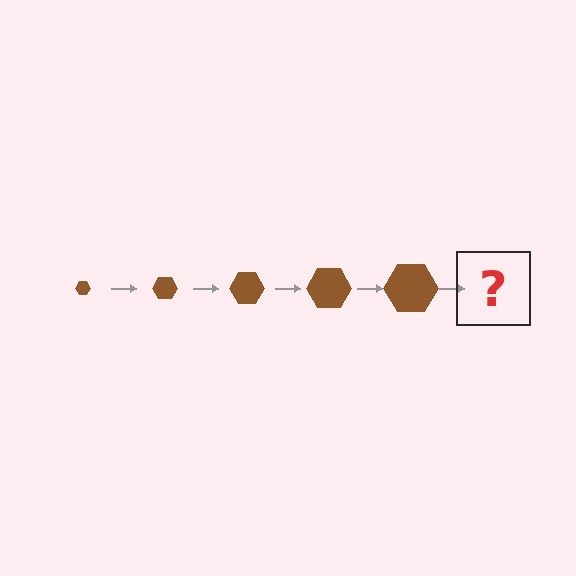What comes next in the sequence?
The next element should be a brown hexagon, larger than the previous one.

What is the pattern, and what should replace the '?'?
The pattern is that the hexagon gets progressively larger each step. The '?' should be a brown hexagon, larger than the previous one.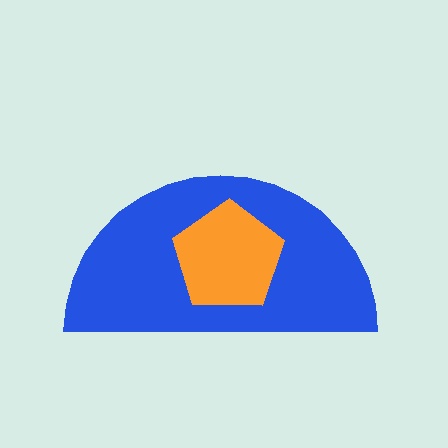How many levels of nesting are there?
2.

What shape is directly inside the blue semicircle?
The orange pentagon.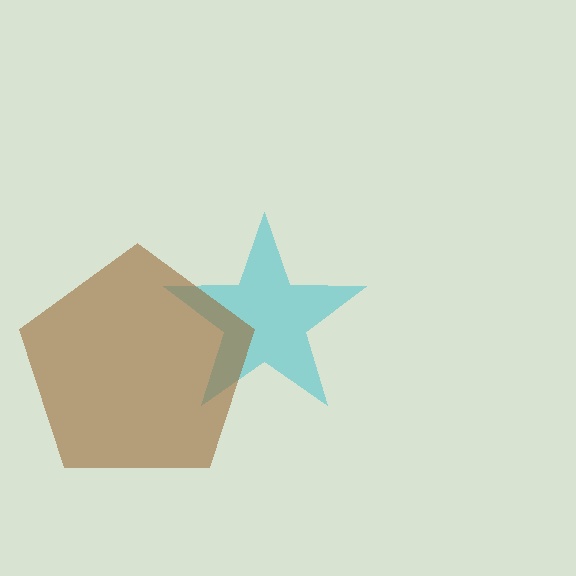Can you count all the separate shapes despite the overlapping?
Yes, there are 2 separate shapes.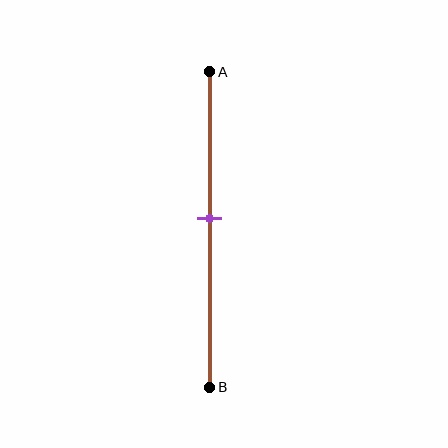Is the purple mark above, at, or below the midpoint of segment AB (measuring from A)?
The purple mark is above the midpoint of segment AB.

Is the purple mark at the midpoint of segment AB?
No, the mark is at about 45% from A, not at the 50% midpoint.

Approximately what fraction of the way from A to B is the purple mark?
The purple mark is approximately 45% of the way from A to B.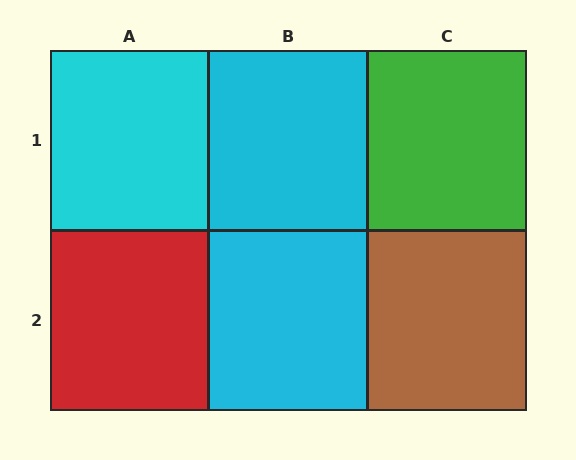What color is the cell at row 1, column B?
Cyan.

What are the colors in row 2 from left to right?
Red, cyan, brown.